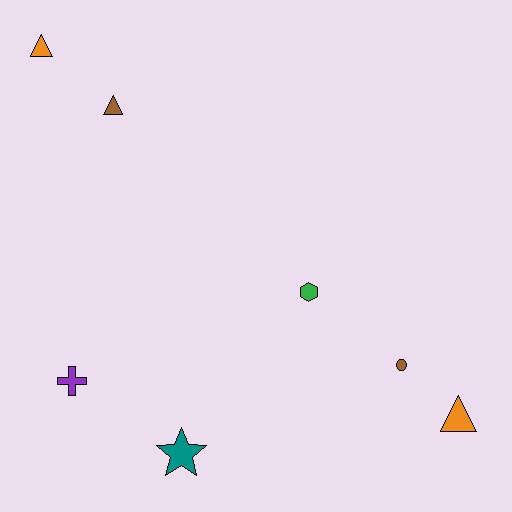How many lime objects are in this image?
There are no lime objects.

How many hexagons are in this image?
There is 1 hexagon.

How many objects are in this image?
There are 7 objects.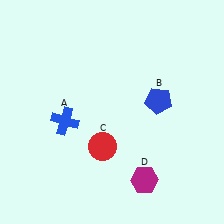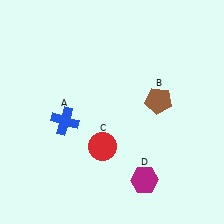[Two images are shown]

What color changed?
The pentagon (B) changed from blue in Image 1 to brown in Image 2.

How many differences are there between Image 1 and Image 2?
There is 1 difference between the two images.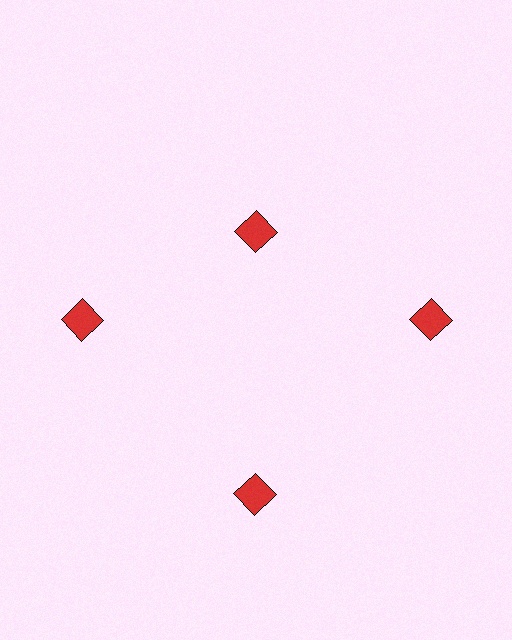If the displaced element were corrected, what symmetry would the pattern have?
It would have 4-fold rotational symmetry — the pattern would map onto itself every 90 degrees.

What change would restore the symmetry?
The symmetry would be restored by moving it outward, back onto the ring so that all 4 diamonds sit at equal angles and equal distance from the center.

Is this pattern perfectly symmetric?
No. The 4 red diamonds are arranged in a ring, but one element near the 12 o'clock position is pulled inward toward the center, breaking the 4-fold rotational symmetry.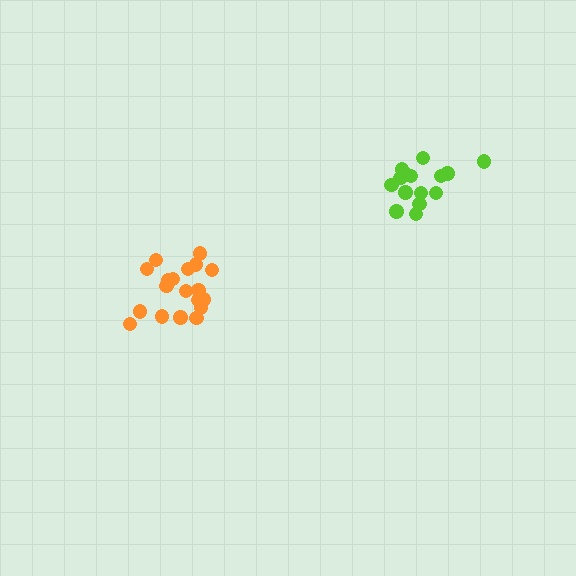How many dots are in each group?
Group 1: 19 dots, Group 2: 15 dots (34 total).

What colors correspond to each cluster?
The clusters are colored: orange, lime.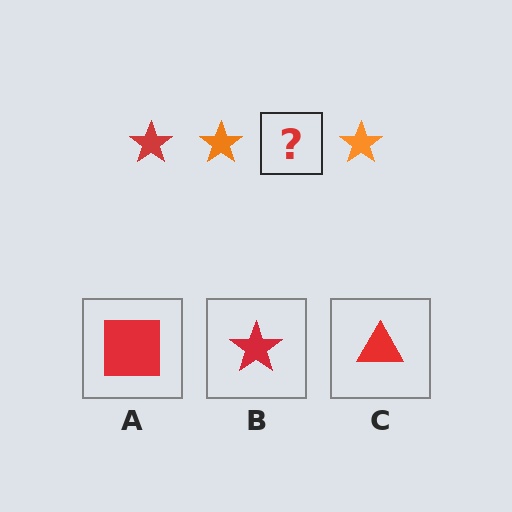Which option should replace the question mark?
Option B.